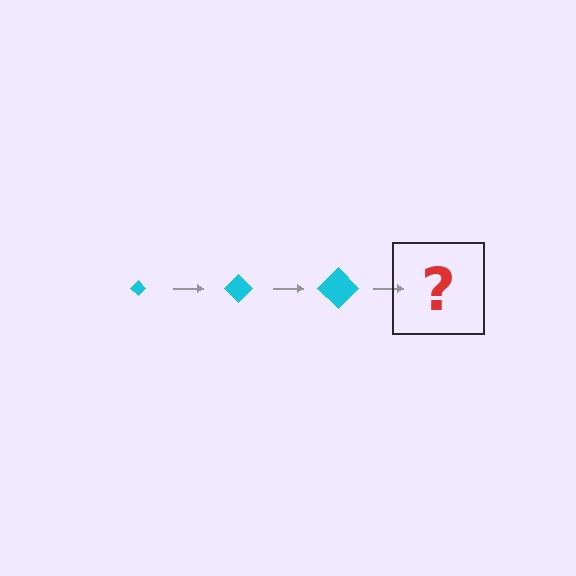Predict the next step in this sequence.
The next step is a cyan diamond, larger than the previous one.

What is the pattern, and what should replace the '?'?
The pattern is that the diamond gets progressively larger each step. The '?' should be a cyan diamond, larger than the previous one.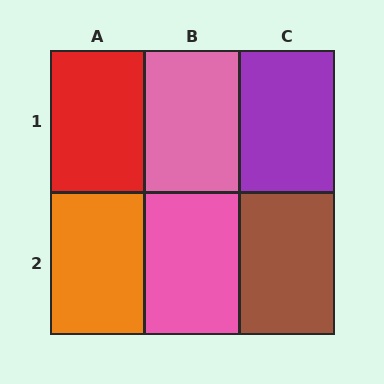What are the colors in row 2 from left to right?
Orange, pink, brown.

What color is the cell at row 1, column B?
Pink.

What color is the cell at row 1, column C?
Purple.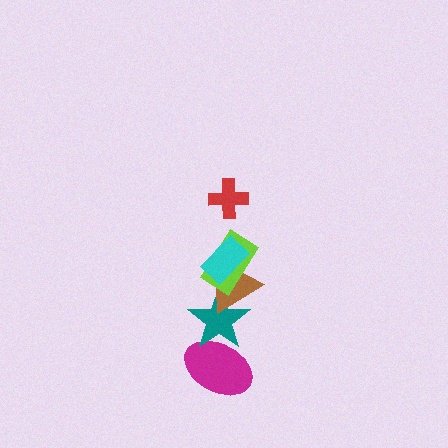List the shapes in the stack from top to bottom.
From top to bottom: the red cross, the cyan rectangle, the lime rectangle, the brown triangle, the teal star, the magenta ellipse.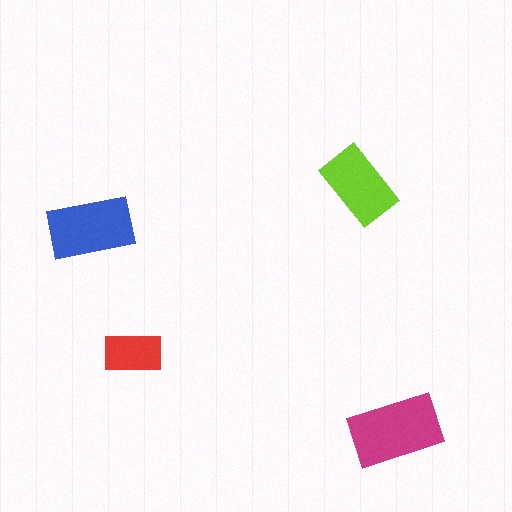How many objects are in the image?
There are 4 objects in the image.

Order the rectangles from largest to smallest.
the magenta one, the blue one, the lime one, the red one.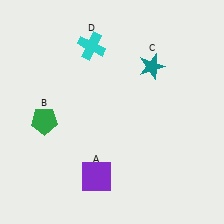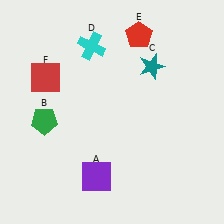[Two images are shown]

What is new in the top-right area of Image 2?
A red pentagon (E) was added in the top-right area of Image 2.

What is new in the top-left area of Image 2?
A red square (F) was added in the top-left area of Image 2.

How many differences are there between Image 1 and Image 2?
There are 2 differences between the two images.